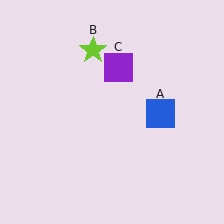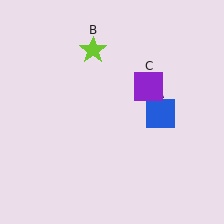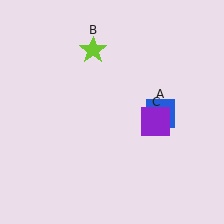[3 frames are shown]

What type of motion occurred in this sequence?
The purple square (object C) rotated clockwise around the center of the scene.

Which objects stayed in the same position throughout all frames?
Blue square (object A) and lime star (object B) remained stationary.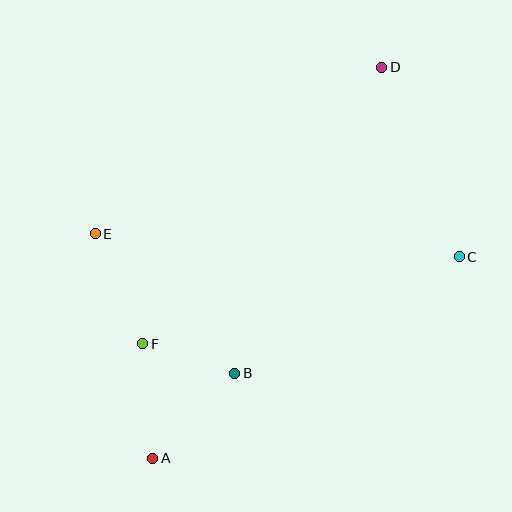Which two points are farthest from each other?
Points A and D are farthest from each other.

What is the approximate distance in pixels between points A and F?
The distance between A and F is approximately 115 pixels.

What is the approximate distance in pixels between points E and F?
The distance between E and F is approximately 120 pixels.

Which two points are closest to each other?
Points B and F are closest to each other.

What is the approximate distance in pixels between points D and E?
The distance between D and E is approximately 332 pixels.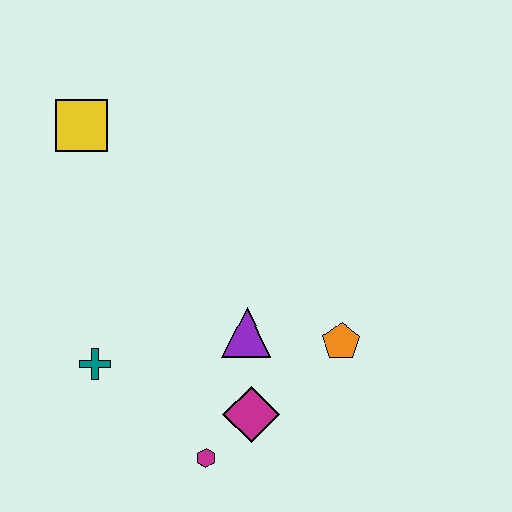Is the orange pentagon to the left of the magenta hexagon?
No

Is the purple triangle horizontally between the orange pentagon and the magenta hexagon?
Yes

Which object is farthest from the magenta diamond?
The yellow square is farthest from the magenta diamond.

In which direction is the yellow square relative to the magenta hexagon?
The yellow square is above the magenta hexagon.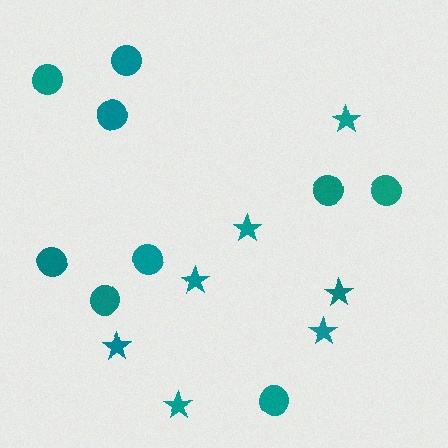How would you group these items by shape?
There are 2 groups: one group of stars (7) and one group of circles (9).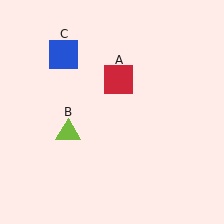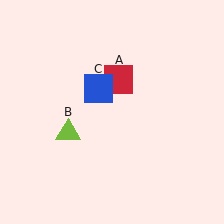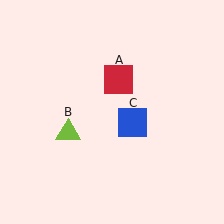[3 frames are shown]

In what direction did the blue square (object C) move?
The blue square (object C) moved down and to the right.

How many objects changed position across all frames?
1 object changed position: blue square (object C).